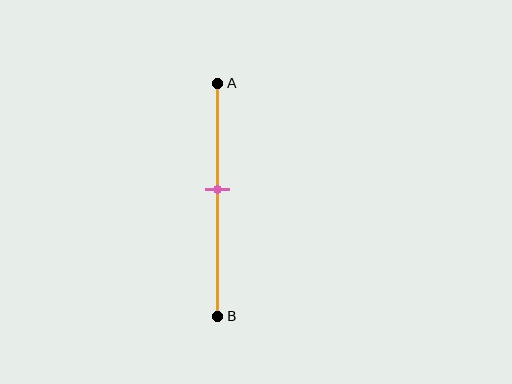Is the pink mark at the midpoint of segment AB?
No, the mark is at about 45% from A, not at the 50% midpoint.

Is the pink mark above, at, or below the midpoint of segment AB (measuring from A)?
The pink mark is above the midpoint of segment AB.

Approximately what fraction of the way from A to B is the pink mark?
The pink mark is approximately 45% of the way from A to B.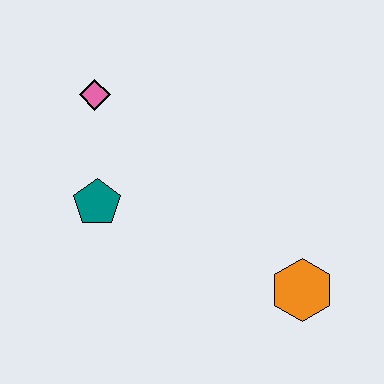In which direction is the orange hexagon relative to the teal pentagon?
The orange hexagon is to the right of the teal pentagon.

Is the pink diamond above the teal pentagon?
Yes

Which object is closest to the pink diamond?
The teal pentagon is closest to the pink diamond.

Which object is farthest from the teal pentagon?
The orange hexagon is farthest from the teal pentagon.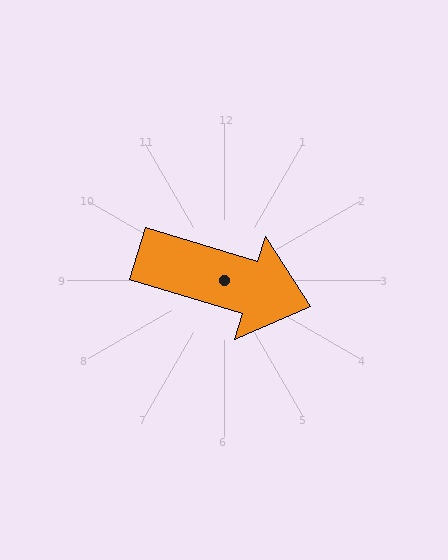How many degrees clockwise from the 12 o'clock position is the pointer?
Approximately 107 degrees.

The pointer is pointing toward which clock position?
Roughly 4 o'clock.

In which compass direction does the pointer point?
East.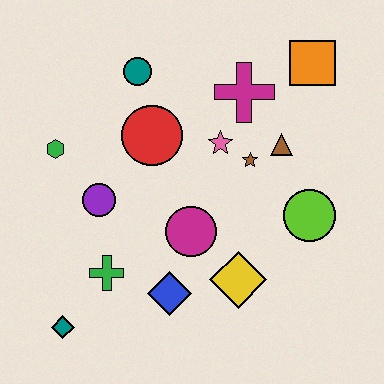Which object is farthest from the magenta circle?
The orange square is farthest from the magenta circle.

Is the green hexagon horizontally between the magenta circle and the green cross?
No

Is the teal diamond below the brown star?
Yes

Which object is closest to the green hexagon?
The purple circle is closest to the green hexagon.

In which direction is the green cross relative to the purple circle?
The green cross is below the purple circle.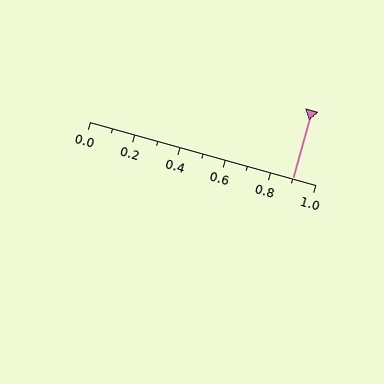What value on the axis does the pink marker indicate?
The marker indicates approximately 0.9.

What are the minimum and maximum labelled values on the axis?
The axis runs from 0.0 to 1.0.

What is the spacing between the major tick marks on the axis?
The major ticks are spaced 0.2 apart.